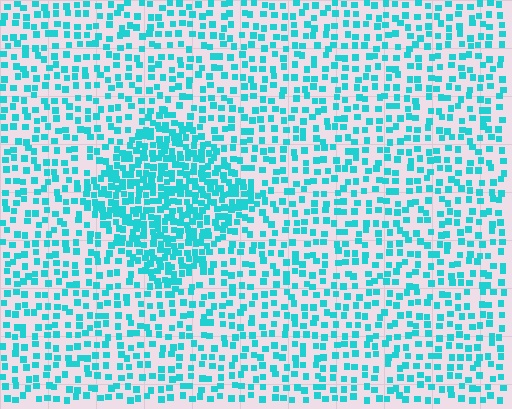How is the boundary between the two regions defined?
The boundary is defined by a change in element density (approximately 2.1x ratio). All elements are the same color, size, and shape.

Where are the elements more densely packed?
The elements are more densely packed inside the diamond boundary.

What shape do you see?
I see a diamond.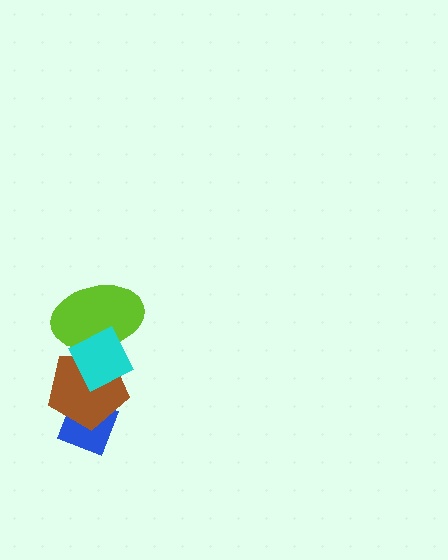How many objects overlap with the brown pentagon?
3 objects overlap with the brown pentagon.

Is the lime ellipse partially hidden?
Yes, it is partially covered by another shape.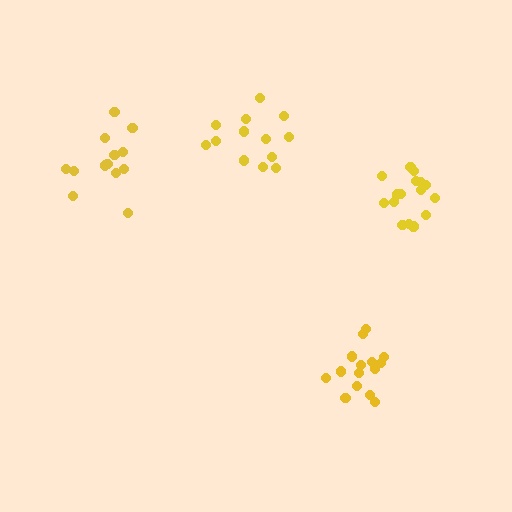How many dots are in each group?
Group 1: 16 dots, Group 2: 13 dots, Group 3: 13 dots, Group 4: 15 dots (57 total).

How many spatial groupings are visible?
There are 4 spatial groupings.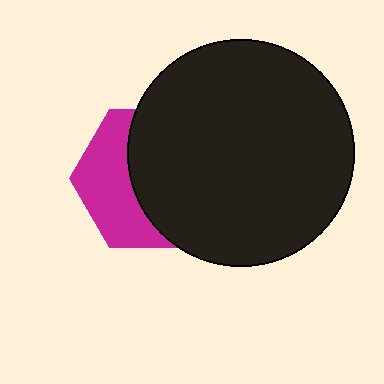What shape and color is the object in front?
The object in front is a black circle.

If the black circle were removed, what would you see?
You would see the complete magenta hexagon.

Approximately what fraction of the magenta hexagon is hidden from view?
Roughly 59% of the magenta hexagon is hidden behind the black circle.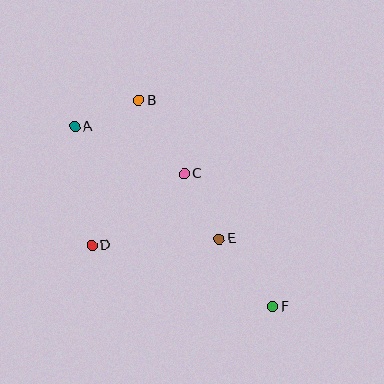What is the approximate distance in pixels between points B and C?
The distance between B and C is approximately 86 pixels.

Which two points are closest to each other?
Points A and B are closest to each other.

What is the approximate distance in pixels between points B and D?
The distance between B and D is approximately 153 pixels.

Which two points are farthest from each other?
Points A and F are farthest from each other.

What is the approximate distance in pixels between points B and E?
The distance between B and E is approximately 160 pixels.